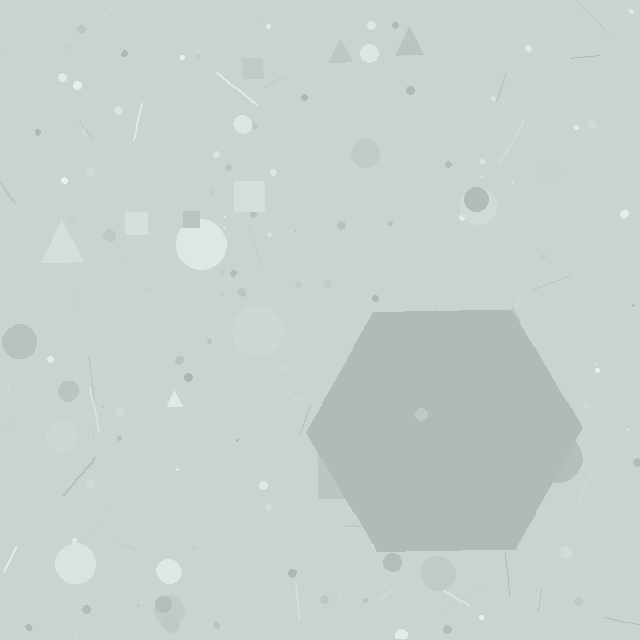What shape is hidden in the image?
A hexagon is hidden in the image.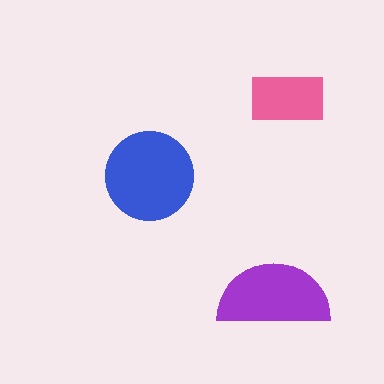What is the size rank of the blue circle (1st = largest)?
1st.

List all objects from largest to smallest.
The blue circle, the purple semicircle, the pink rectangle.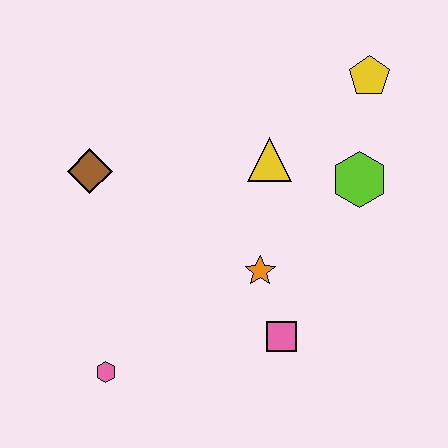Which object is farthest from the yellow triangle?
The pink hexagon is farthest from the yellow triangle.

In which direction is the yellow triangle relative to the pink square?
The yellow triangle is above the pink square.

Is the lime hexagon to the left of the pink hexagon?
No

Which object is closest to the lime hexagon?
The yellow triangle is closest to the lime hexagon.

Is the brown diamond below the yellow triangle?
Yes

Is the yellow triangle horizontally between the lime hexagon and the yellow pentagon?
No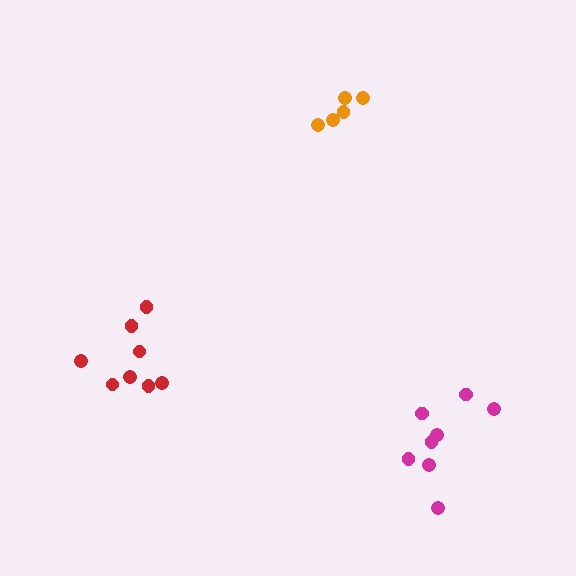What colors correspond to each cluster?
The clusters are colored: orange, red, magenta.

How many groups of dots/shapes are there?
There are 3 groups.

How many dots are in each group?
Group 1: 5 dots, Group 2: 8 dots, Group 3: 8 dots (21 total).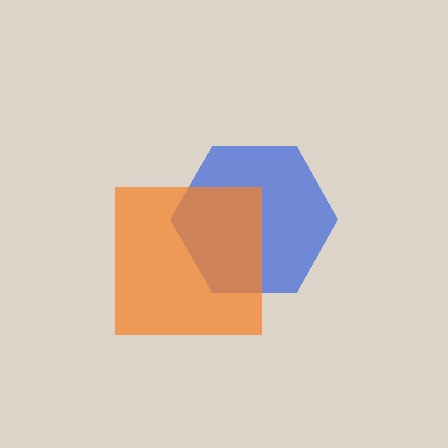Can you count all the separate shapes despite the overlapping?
Yes, there are 2 separate shapes.